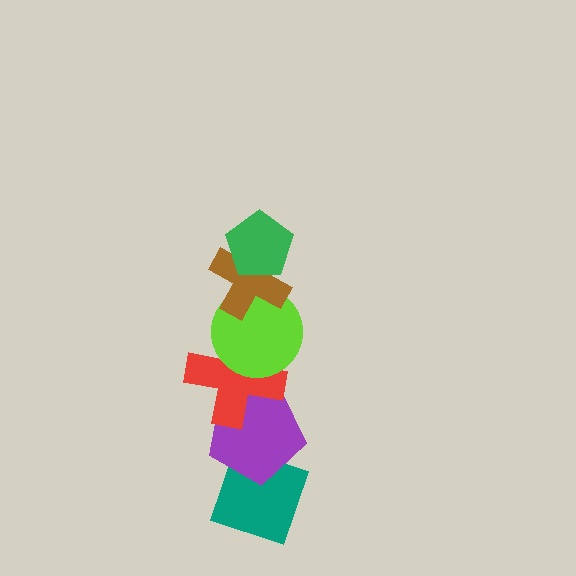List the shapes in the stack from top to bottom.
From top to bottom: the green pentagon, the brown cross, the lime circle, the red cross, the purple pentagon, the teal diamond.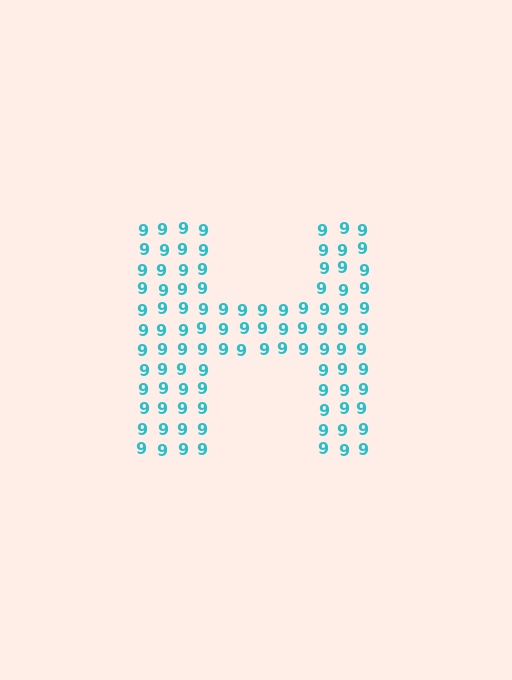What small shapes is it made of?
It is made of small digit 9's.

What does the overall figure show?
The overall figure shows the letter H.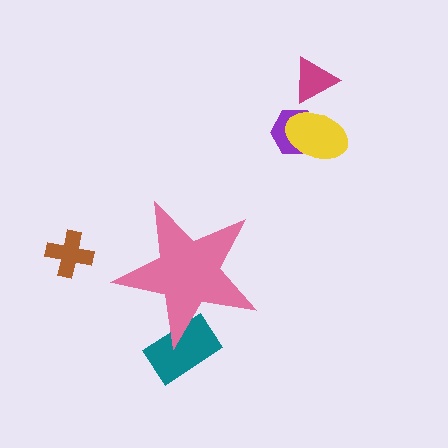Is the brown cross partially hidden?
No, the brown cross is fully visible.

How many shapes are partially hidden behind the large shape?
1 shape is partially hidden.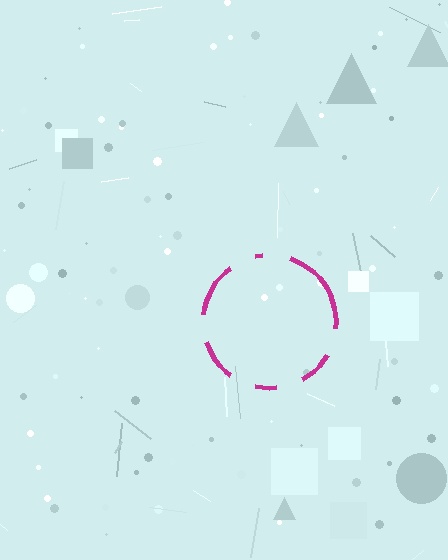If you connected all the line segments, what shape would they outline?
They would outline a circle.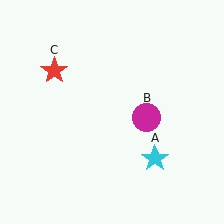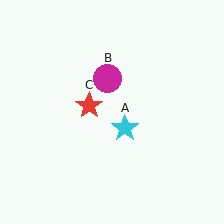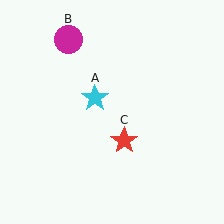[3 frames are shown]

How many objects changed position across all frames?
3 objects changed position: cyan star (object A), magenta circle (object B), red star (object C).